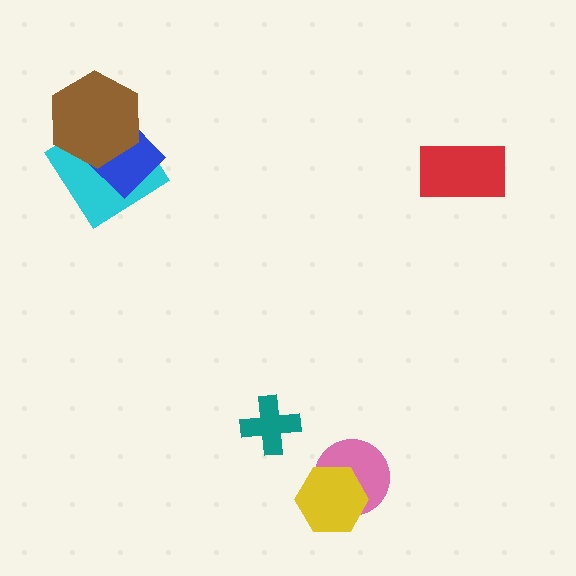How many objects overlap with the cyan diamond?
2 objects overlap with the cyan diamond.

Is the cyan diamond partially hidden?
Yes, it is partially covered by another shape.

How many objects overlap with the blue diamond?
2 objects overlap with the blue diamond.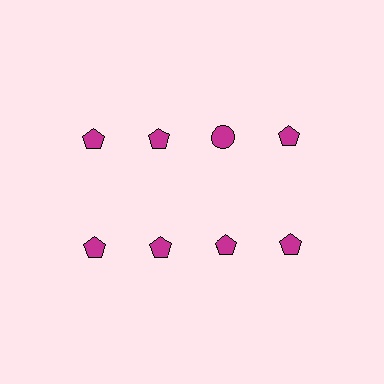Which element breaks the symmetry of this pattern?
The magenta circle in the top row, center column breaks the symmetry. All other shapes are magenta pentagons.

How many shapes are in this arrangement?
There are 8 shapes arranged in a grid pattern.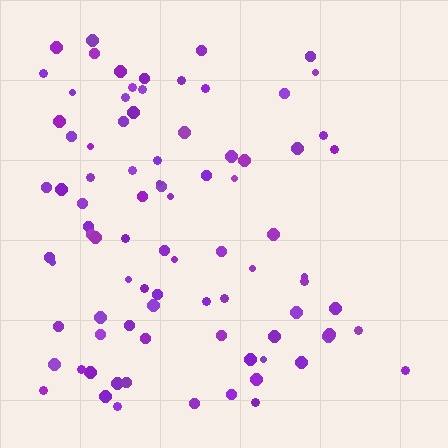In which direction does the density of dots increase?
From right to left, with the left side densest.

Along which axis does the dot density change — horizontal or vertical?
Horizontal.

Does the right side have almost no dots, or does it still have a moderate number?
Still a moderate number, just noticeably fewer than the left.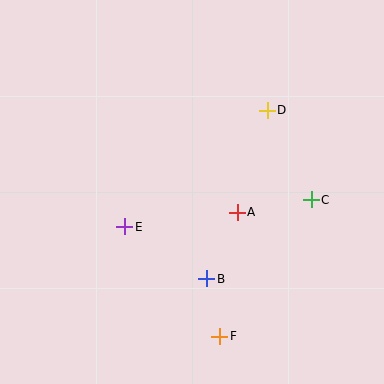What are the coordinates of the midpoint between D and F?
The midpoint between D and F is at (243, 223).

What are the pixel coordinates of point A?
Point A is at (237, 212).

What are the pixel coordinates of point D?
Point D is at (267, 110).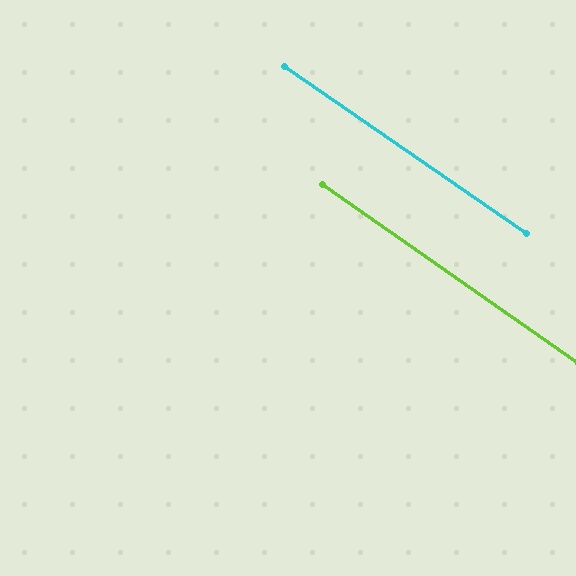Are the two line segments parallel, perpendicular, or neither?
Parallel — their directions differ by only 0.3°.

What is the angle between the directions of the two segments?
Approximately 0 degrees.